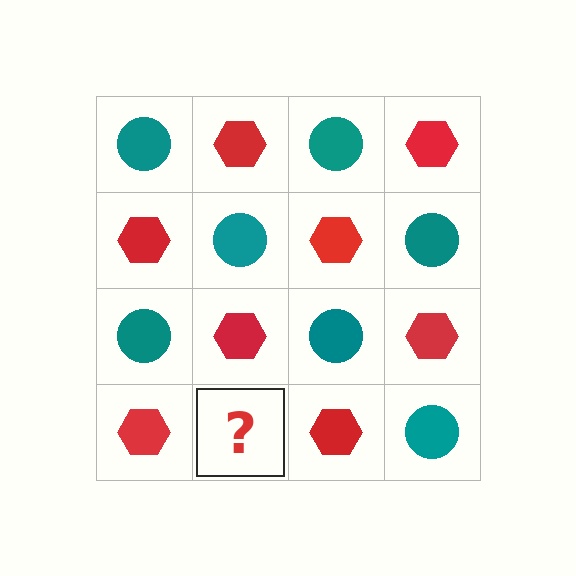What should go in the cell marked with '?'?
The missing cell should contain a teal circle.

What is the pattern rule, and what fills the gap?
The rule is that it alternates teal circle and red hexagon in a checkerboard pattern. The gap should be filled with a teal circle.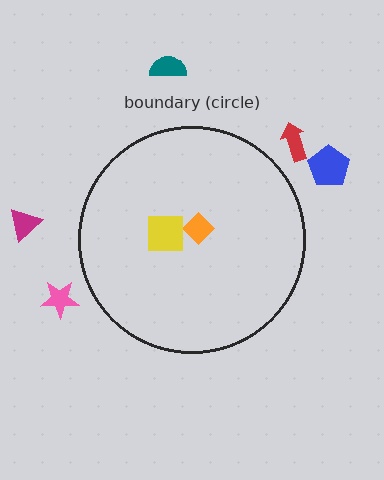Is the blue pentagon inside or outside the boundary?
Outside.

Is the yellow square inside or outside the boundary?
Inside.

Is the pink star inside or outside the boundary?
Outside.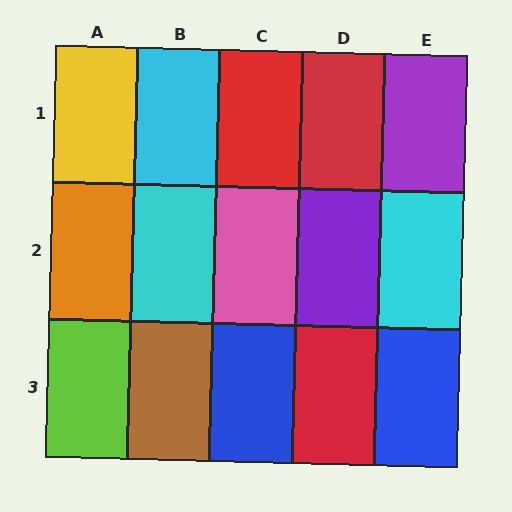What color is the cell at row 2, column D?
Purple.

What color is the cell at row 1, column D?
Red.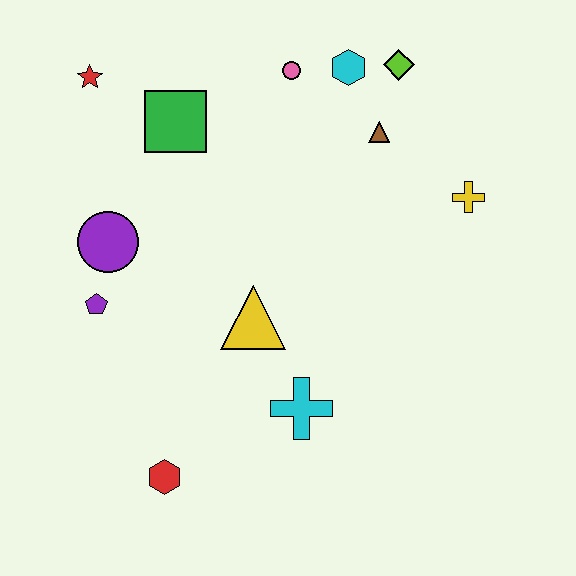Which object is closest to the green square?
The red star is closest to the green square.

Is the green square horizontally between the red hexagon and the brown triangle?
Yes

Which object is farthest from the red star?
The red hexagon is farthest from the red star.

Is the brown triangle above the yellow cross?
Yes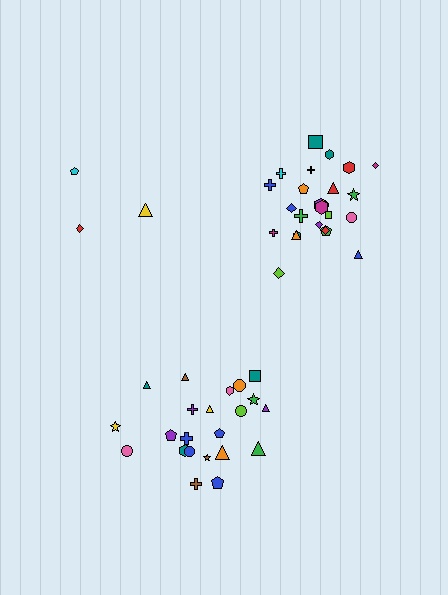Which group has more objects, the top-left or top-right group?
The top-right group.